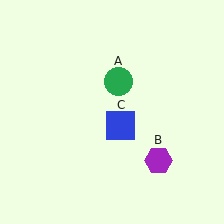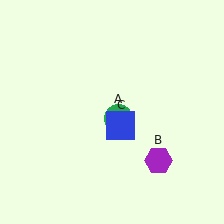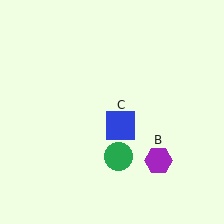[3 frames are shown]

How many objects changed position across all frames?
1 object changed position: green circle (object A).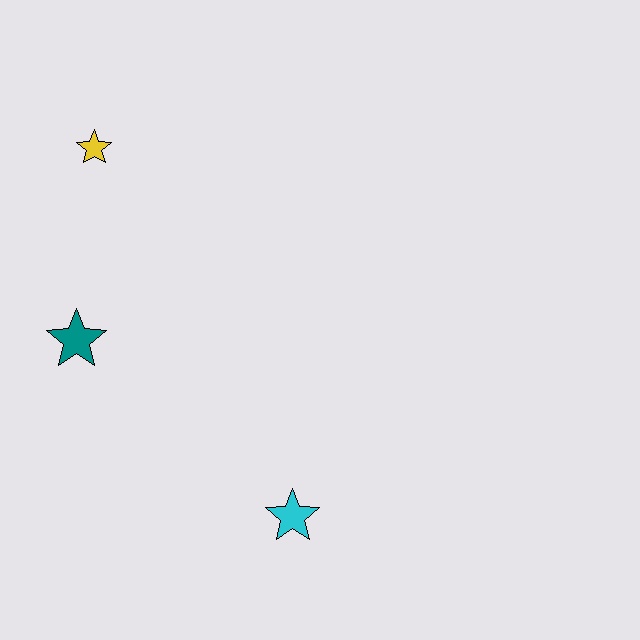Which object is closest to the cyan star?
The teal star is closest to the cyan star.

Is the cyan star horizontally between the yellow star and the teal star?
No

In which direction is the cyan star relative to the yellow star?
The cyan star is below the yellow star.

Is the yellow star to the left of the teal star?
No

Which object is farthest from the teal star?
The cyan star is farthest from the teal star.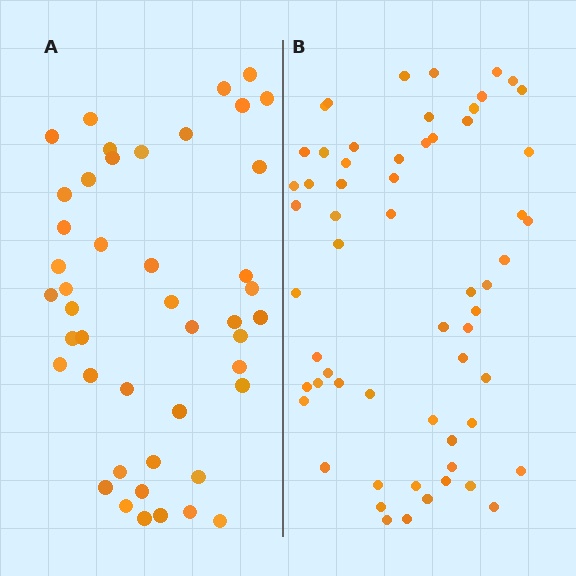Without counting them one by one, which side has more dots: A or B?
Region B (the right region) has more dots.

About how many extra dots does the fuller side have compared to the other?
Region B has approximately 15 more dots than region A.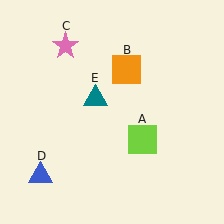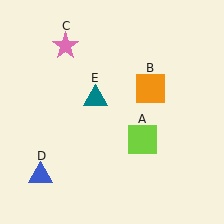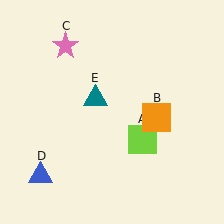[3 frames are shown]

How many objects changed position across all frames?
1 object changed position: orange square (object B).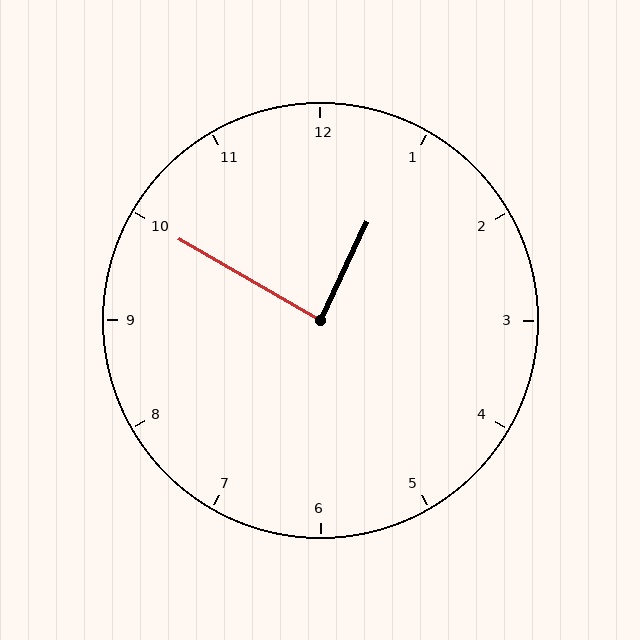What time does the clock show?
12:50.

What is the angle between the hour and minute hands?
Approximately 85 degrees.